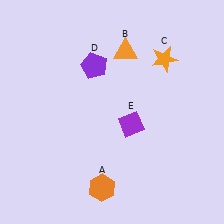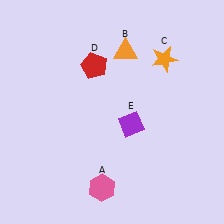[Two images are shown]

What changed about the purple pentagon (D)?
In Image 1, D is purple. In Image 2, it changed to red.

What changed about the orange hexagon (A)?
In Image 1, A is orange. In Image 2, it changed to pink.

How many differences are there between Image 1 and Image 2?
There are 2 differences between the two images.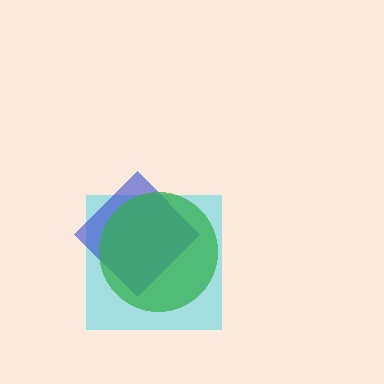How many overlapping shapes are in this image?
There are 3 overlapping shapes in the image.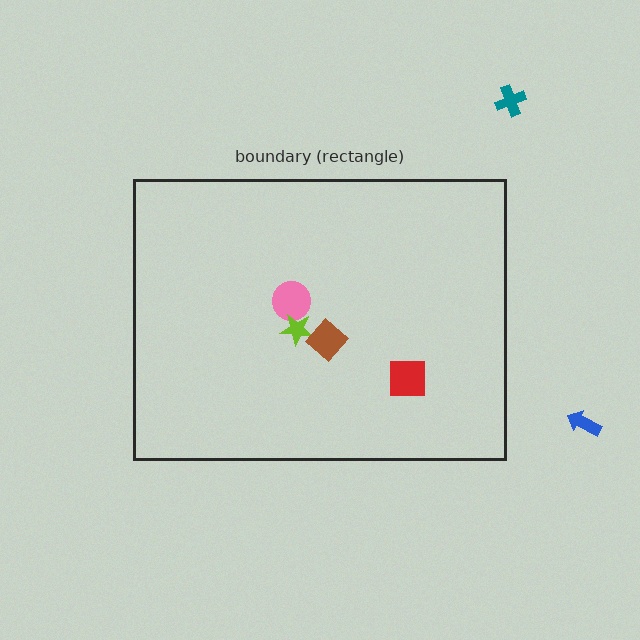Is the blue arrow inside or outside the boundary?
Outside.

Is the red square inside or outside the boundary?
Inside.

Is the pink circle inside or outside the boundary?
Inside.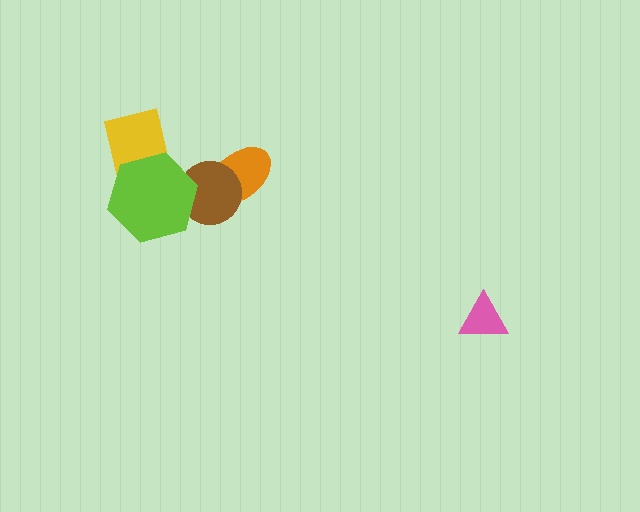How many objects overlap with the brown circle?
2 objects overlap with the brown circle.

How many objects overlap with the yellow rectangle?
1 object overlaps with the yellow rectangle.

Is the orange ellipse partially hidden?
Yes, it is partially covered by another shape.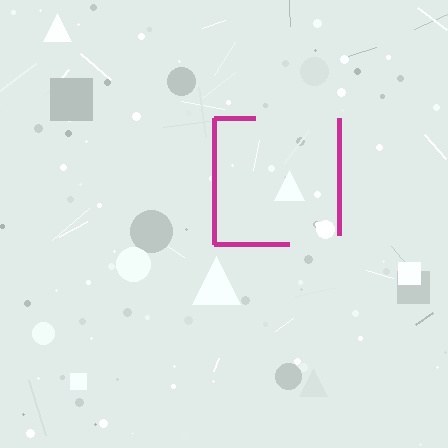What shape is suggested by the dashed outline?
The dashed outline suggests a square.